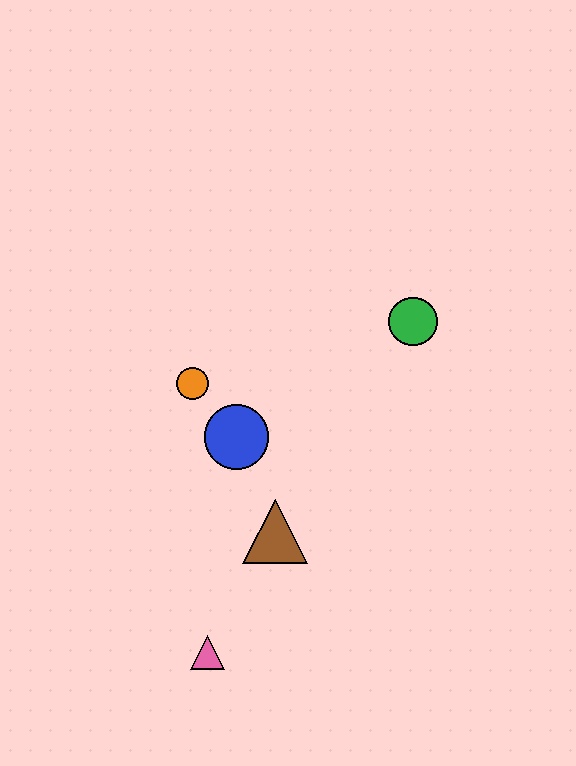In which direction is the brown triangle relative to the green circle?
The brown triangle is below the green circle.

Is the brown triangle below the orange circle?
Yes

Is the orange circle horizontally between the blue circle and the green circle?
No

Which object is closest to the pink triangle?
The brown triangle is closest to the pink triangle.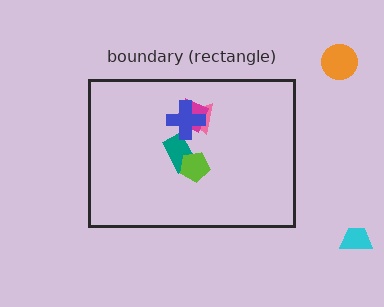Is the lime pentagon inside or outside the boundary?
Inside.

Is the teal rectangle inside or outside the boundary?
Inside.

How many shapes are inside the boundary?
5 inside, 2 outside.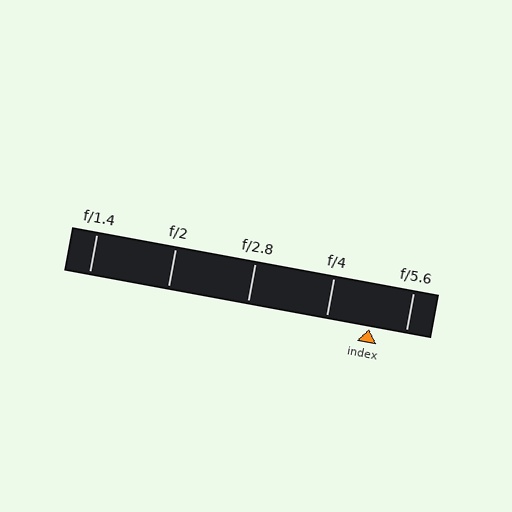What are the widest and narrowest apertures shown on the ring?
The widest aperture shown is f/1.4 and the narrowest is f/5.6.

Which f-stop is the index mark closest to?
The index mark is closest to f/5.6.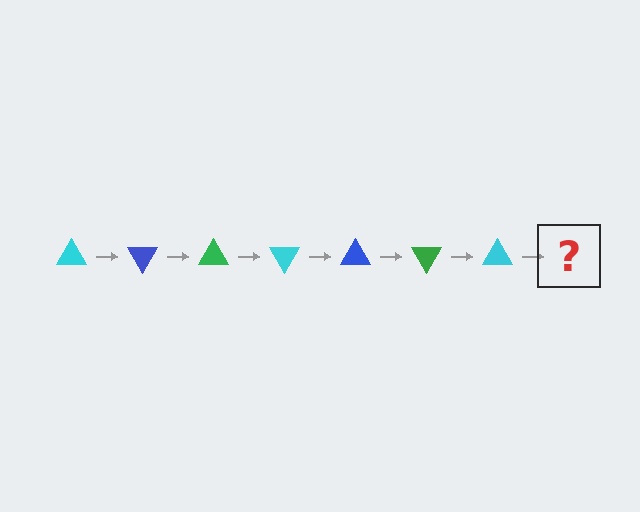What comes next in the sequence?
The next element should be a blue triangle, rotated 420 degrees from the start.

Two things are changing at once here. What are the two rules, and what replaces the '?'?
The two rules are that it rotates 60 degrees each step and the color cycles through cyan, blue, and green. The '?' should be a blue triangle, rotated 420 degrees from the start.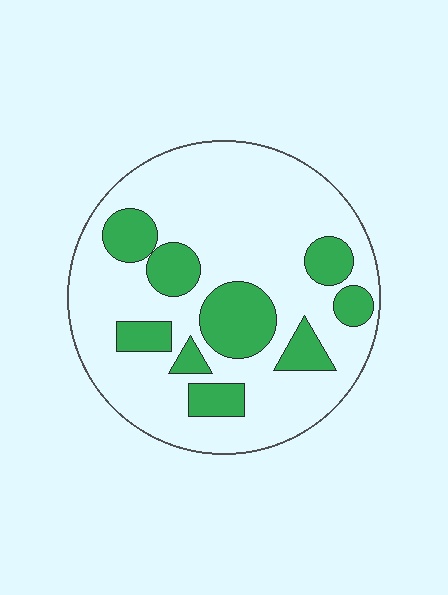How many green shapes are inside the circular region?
9.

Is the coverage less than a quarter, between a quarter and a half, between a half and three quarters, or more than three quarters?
Less than a quarter.